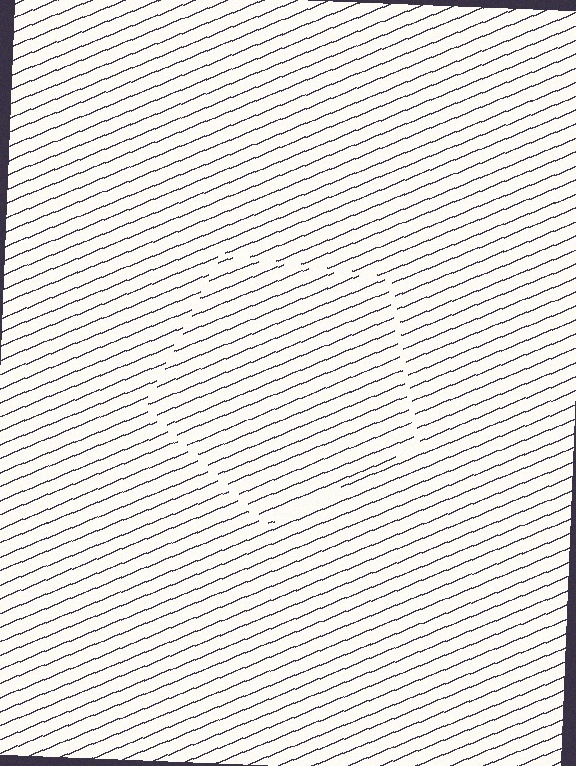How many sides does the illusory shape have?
5 sides — the line-ends trace a pentagon.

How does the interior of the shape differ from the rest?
The interior of the shape contains the same grating, shifted by half a period — the contour is defined by the phase discontinuity where line-ends from the inner and outer gratings abut.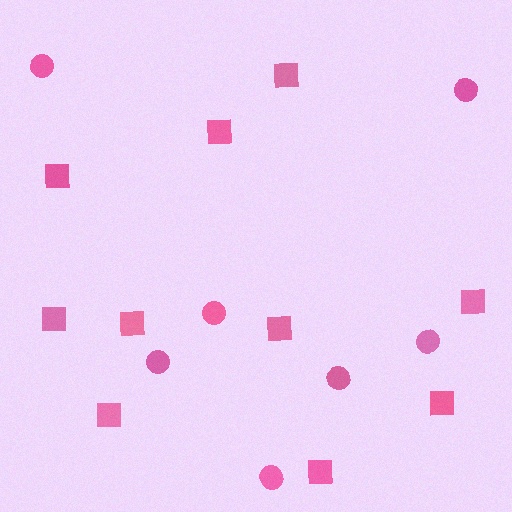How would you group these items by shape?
There are 2 groups: one group of circles (7) and one group of squares (10).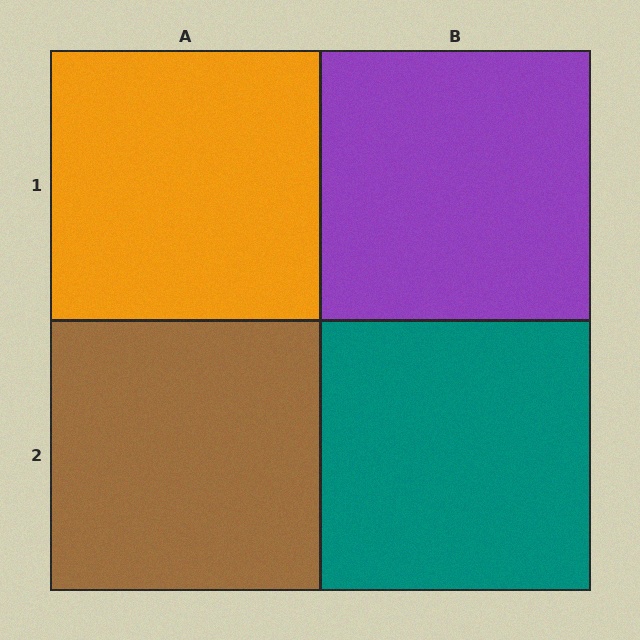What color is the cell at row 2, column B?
Teal.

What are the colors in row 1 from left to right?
Orange, purple.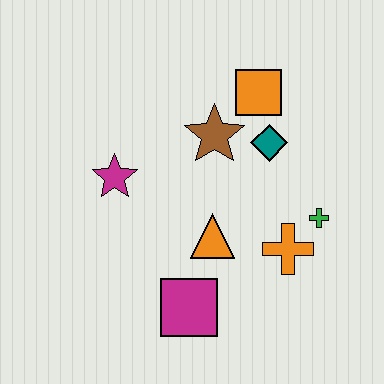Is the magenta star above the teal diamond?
No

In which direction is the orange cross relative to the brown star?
The orange cross is below the brown star.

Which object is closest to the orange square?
The teal diamond is closest to the orange square.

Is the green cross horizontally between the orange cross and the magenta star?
No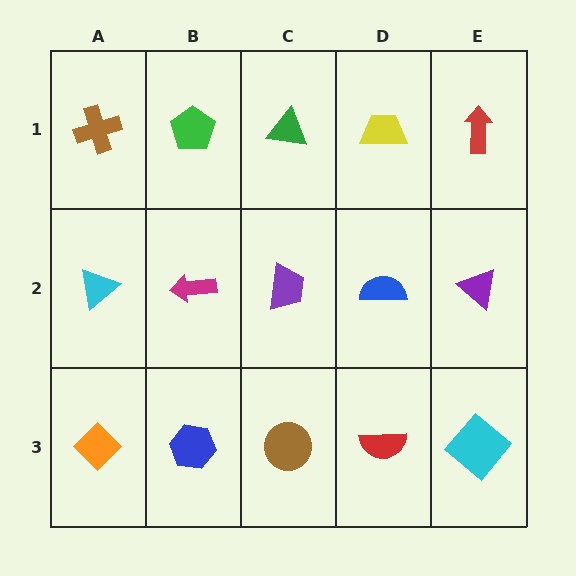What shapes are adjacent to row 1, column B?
A magenta arrow (row 2, column B), a brown cross (row 1, column A), a green triangle (row 1, column C).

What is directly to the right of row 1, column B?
A green triangle.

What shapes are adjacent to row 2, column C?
A green triangle (row 1, column C), a brown circle (row 3, column C), a magenta arrow (row 2, column B), a blue semicircle (row 2, column D).